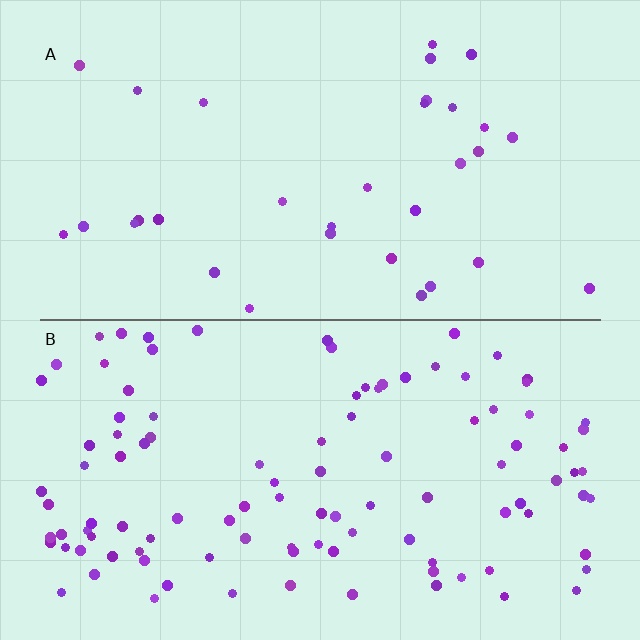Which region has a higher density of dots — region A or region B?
B (the bottom).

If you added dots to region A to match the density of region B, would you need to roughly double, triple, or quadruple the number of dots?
Approximately triple.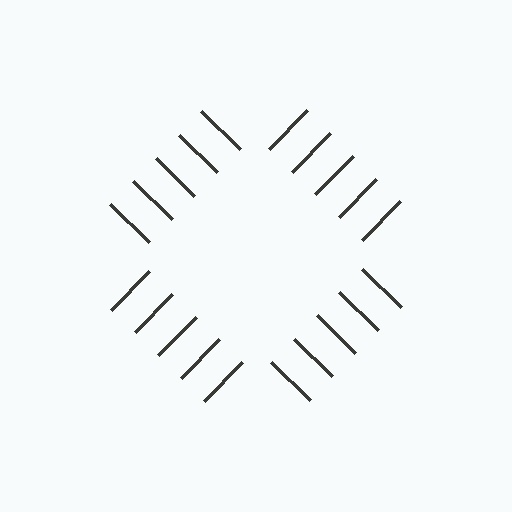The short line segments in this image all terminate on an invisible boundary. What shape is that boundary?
An illusory square — the line segments terminate on its edges but no continuous stroke is drawn.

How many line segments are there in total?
20 — 5 along each of the 4 edges.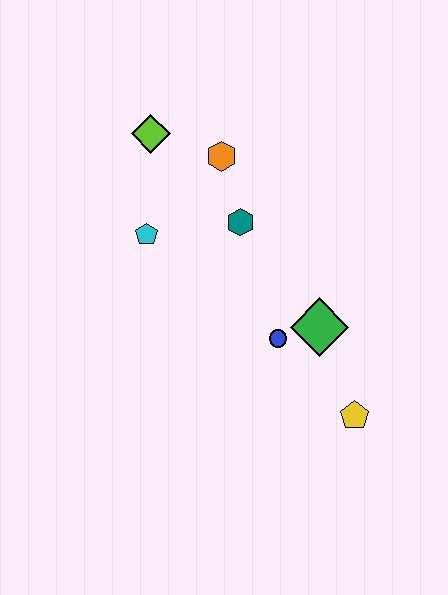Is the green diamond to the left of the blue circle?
No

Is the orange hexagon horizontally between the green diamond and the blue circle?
No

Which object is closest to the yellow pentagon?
The green diamond is closest to the yellow pentagon.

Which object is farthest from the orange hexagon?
The yellow pentagon is farthest from the orange hexagon.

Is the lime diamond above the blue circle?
Yes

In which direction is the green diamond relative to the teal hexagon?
The green diamond is below the teal hexagon.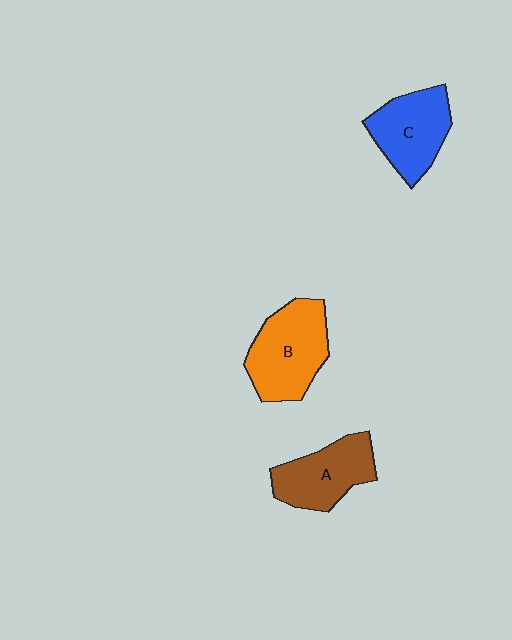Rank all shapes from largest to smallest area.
From largest to smallest: B (orange), C (blue), A (brown).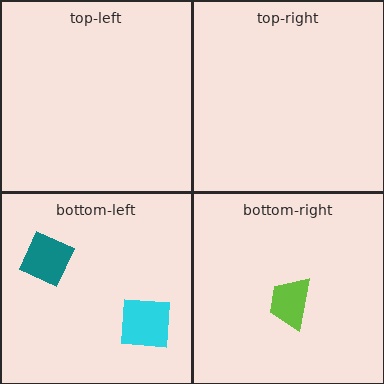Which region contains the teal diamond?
The bottom-left region.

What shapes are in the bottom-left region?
The cyan square, the teal diamond.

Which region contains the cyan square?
The bottom-left region.